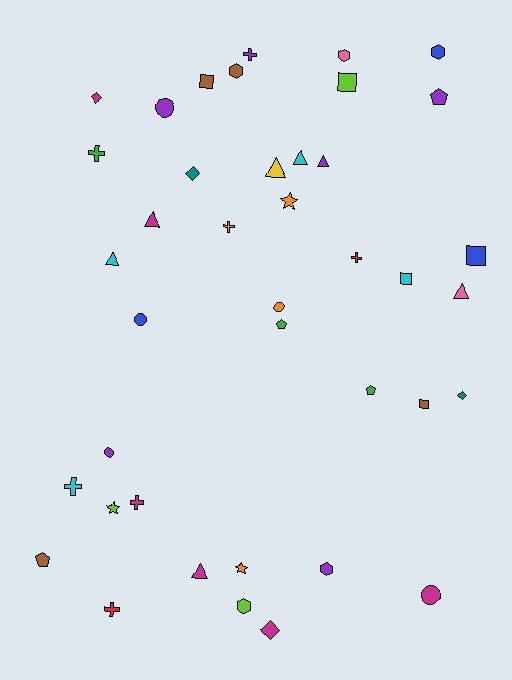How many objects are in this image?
There are 40 objects.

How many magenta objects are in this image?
There are 6 magenta objects.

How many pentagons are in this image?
There are 4 pentagons.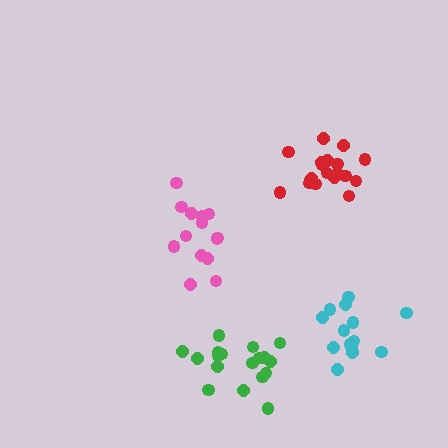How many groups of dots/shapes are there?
There are 4 groups.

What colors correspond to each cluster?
The clusters are colored: cyan, red, pink, green.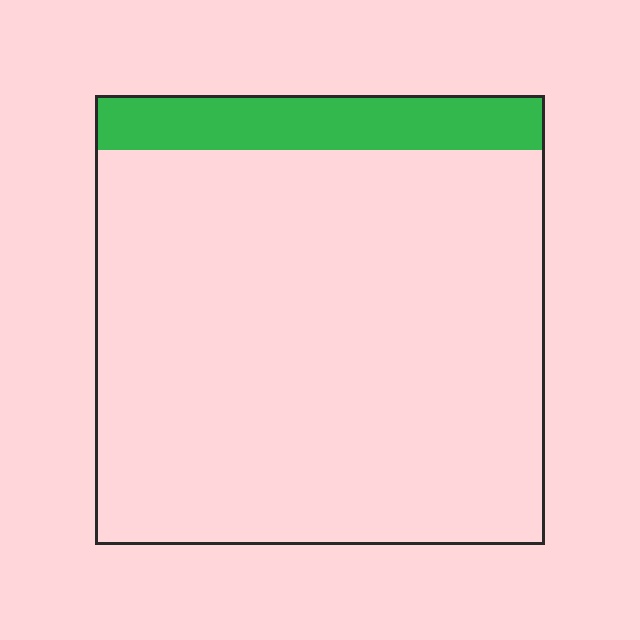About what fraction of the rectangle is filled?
About one eighth (1/8).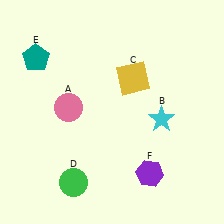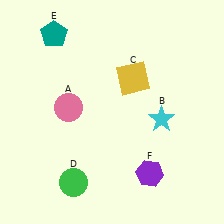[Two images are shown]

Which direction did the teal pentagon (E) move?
The teal pentagon (E) moved up.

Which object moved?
The teal pentagon (E) moved up.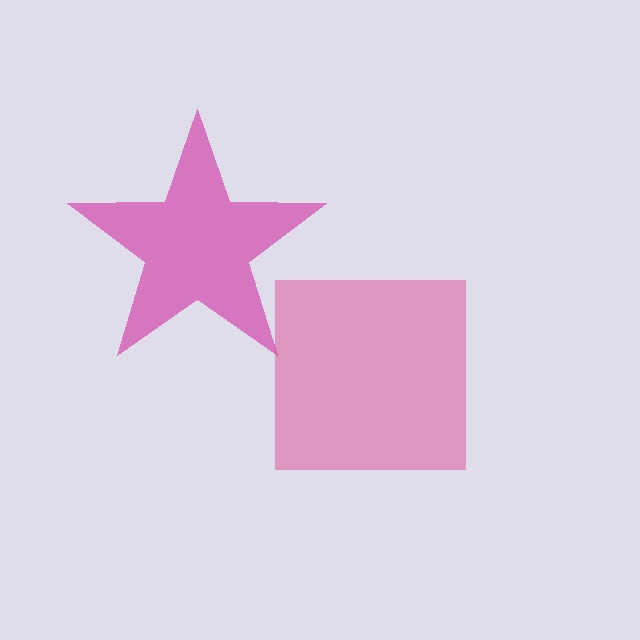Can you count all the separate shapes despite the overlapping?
Yes, there are 2 separate shapes.